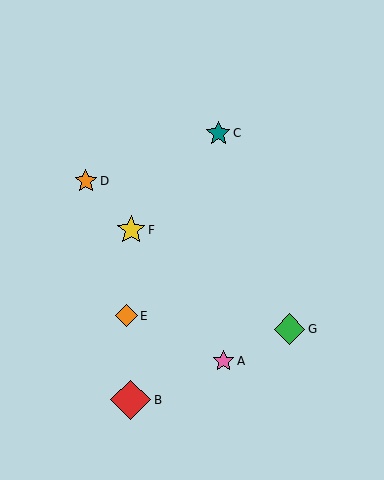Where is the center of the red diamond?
The center of the red diamond is at (131, 400).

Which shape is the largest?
The red diamond (labeled B) is the largest.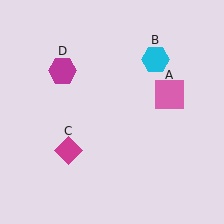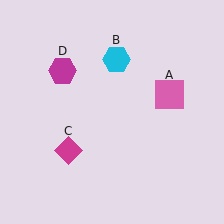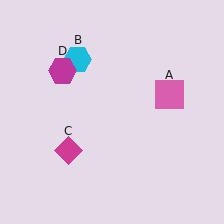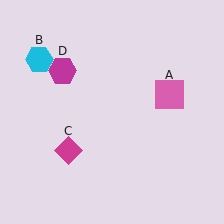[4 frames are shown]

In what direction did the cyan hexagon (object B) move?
The cyan hexagon (object B) moved left.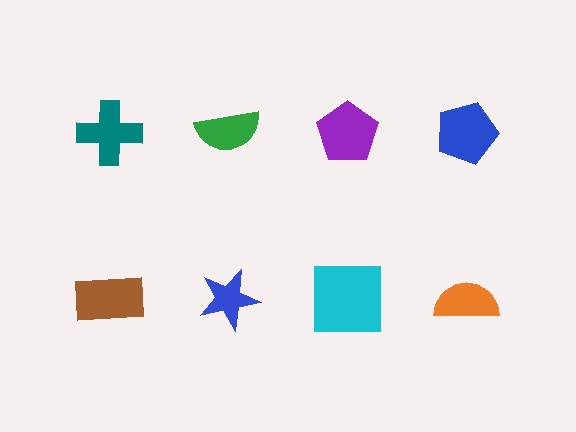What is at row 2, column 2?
A blue star.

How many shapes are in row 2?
4 shapes.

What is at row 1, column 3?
A purple pentagon.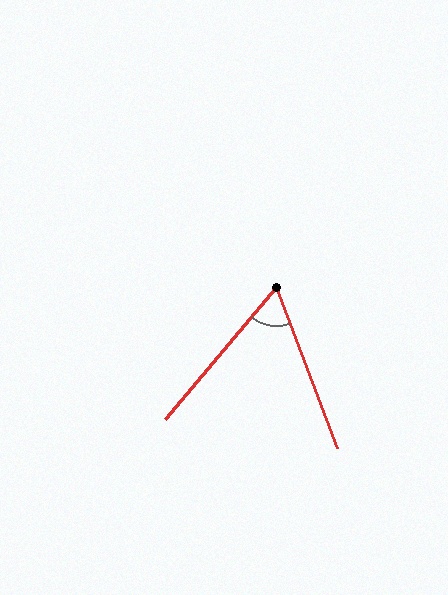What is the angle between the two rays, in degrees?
Approximately 61 degrees.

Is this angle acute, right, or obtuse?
It is acute.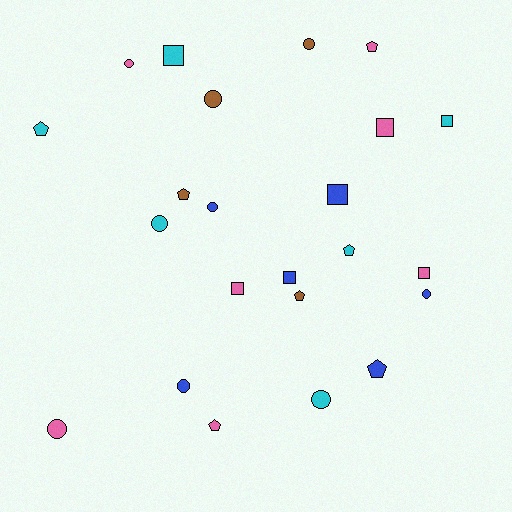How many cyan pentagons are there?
There are 2 cyan pentagons.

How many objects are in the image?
There are 23 objects.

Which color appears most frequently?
Pink, with 7 objects.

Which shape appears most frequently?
Circle, with 9 objects.